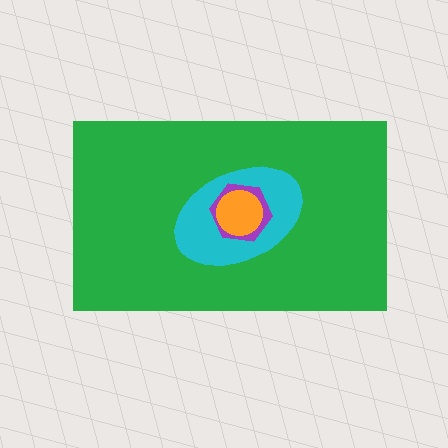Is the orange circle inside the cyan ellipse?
Yes.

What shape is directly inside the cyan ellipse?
The purple hexagon.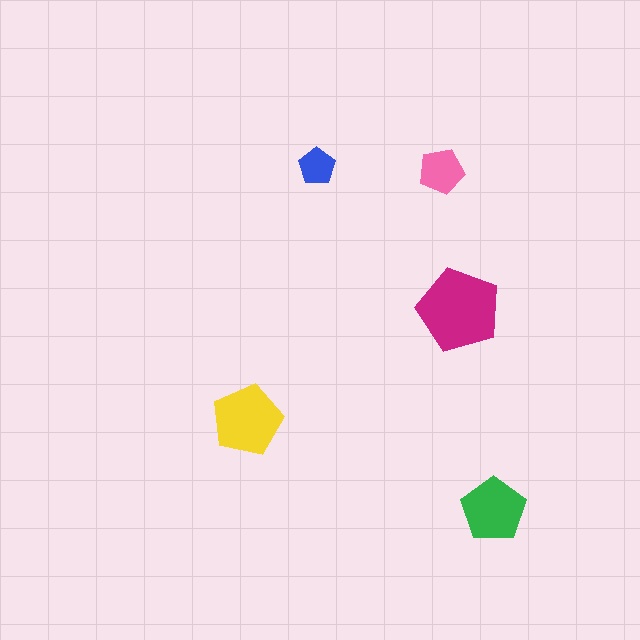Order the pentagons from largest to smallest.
the magenta one, the yellow one, the green one, the pink one, the blue one.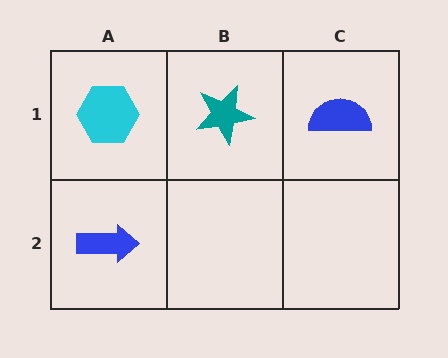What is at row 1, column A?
A cyan hexagon.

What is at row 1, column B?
A teal star.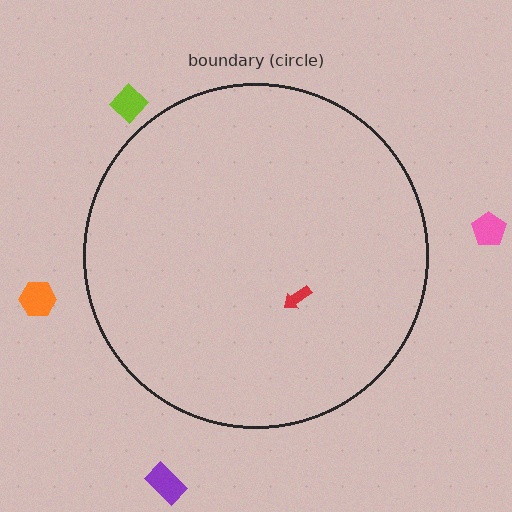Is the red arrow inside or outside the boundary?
Inside.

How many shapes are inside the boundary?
1 inside, 4 outside.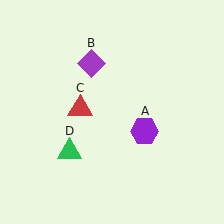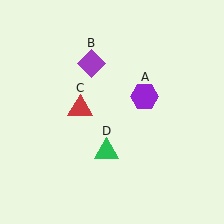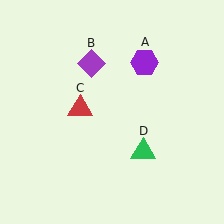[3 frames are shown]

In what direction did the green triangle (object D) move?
The green triangle (object D) moved right.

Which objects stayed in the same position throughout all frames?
Purple diamond (object B) and red triangle (object C) remained stationary.